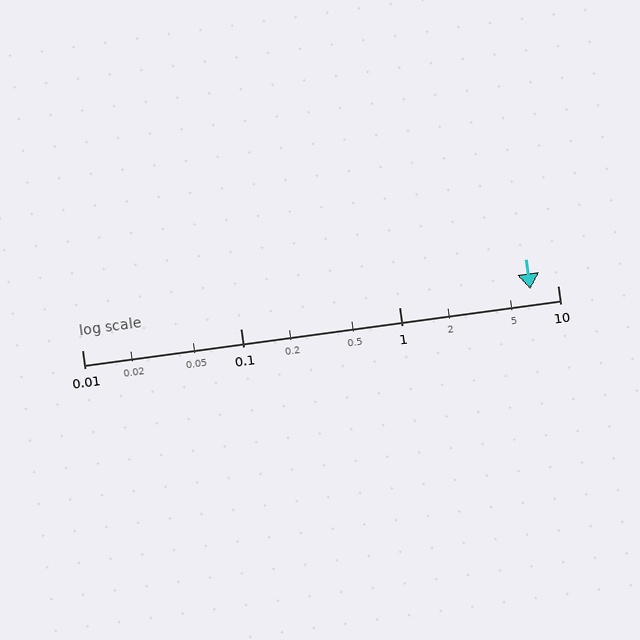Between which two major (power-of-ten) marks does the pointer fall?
The pointer is between 1 and 10.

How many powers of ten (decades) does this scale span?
The scale spans 3 decades, from 0.01 to 10.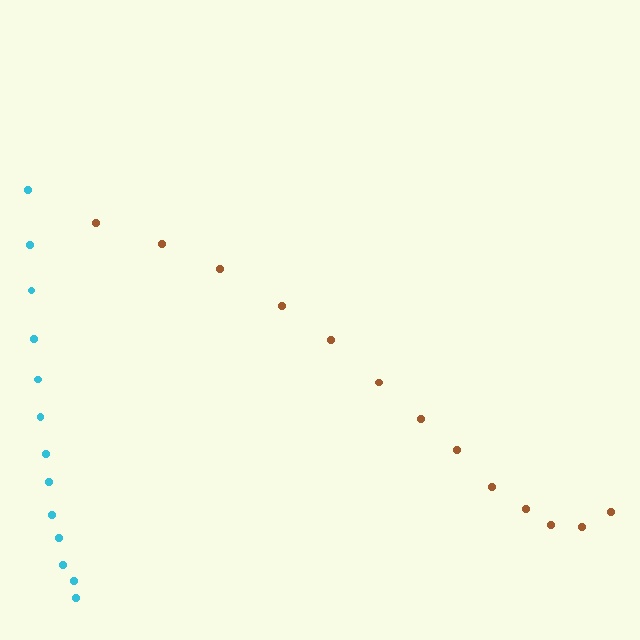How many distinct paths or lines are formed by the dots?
There are 2 distinct paths.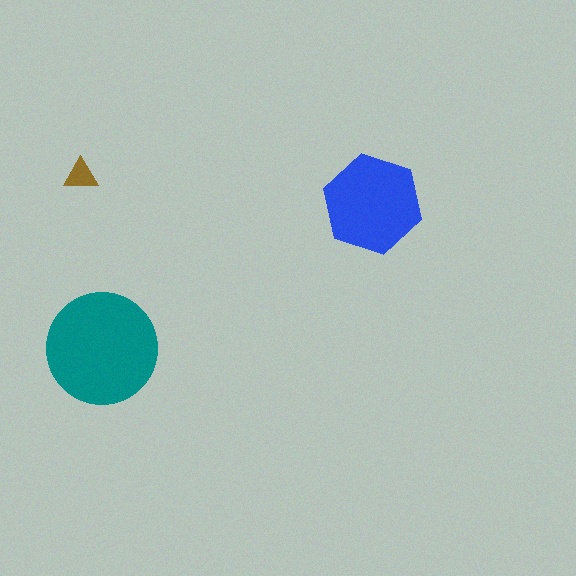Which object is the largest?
The teal circle.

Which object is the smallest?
The brown triangle.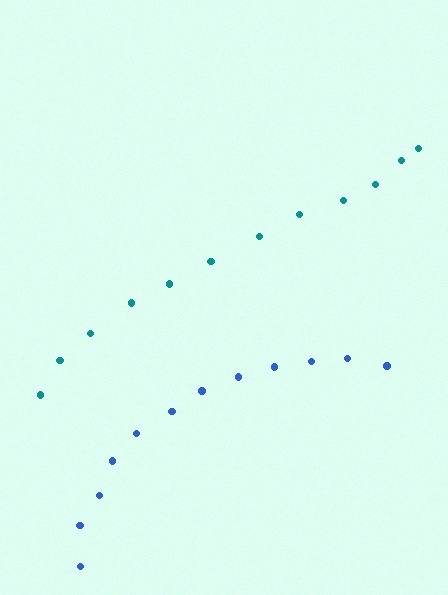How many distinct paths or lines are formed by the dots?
There are 2 distinct paths.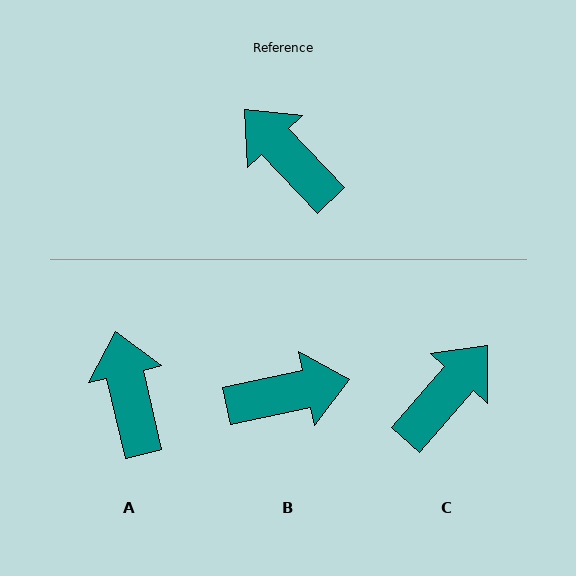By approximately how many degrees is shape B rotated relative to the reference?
Approximately 122 degrees clockwise.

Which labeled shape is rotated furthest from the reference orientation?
B, about 122 degrees away.